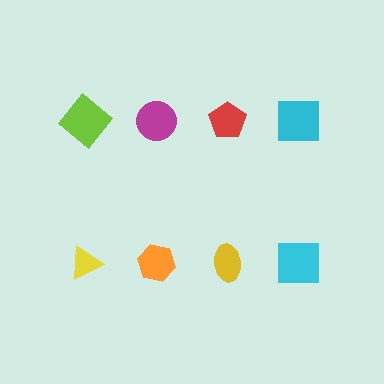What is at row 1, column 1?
A lime diamond.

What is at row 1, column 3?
A red pentagon.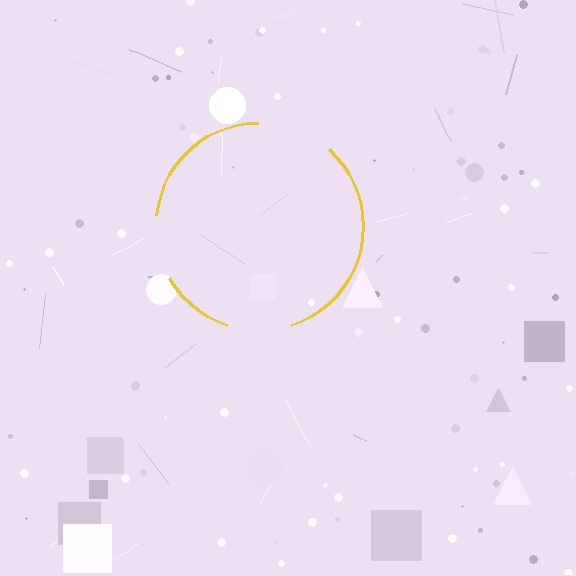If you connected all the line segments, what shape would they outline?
They would outline a circle.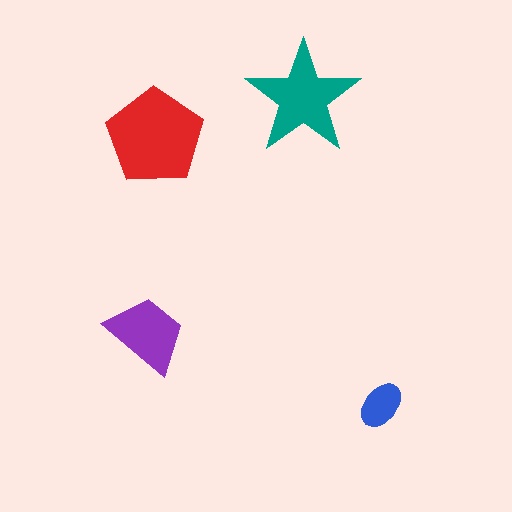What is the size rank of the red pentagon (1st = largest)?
1st.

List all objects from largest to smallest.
The red pentagon, the teal star, the purple trapezoid, the blue ellipse.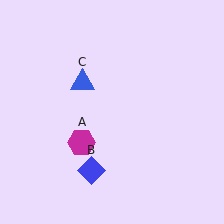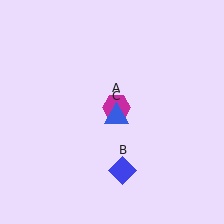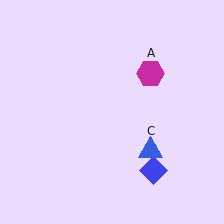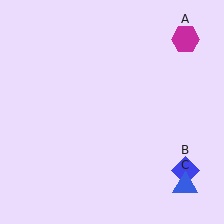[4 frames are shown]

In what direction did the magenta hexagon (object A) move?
The magenta hexagon (object A) moved up and to the right.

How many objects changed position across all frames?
3 objects changed position: magenta hexagon (object A), blue diamond (object B), blue triangle (object C).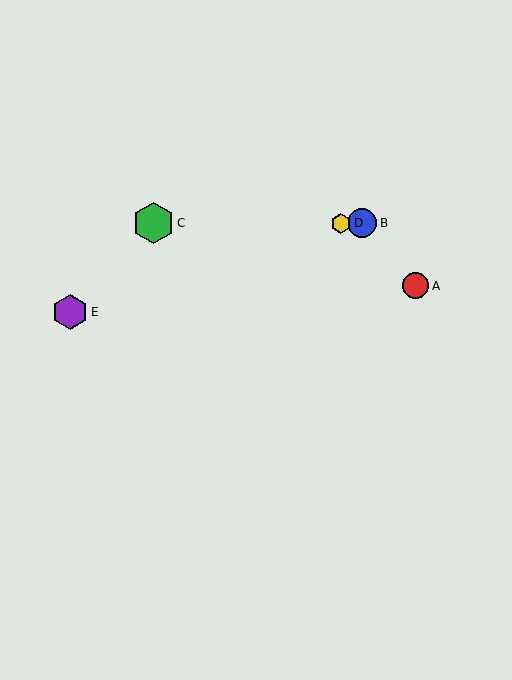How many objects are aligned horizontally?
3 objects (B, C, D) are aligned horizontally.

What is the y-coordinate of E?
Object E is at y≈312.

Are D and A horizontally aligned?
No, D is at y≈223 and A is at y≈286.